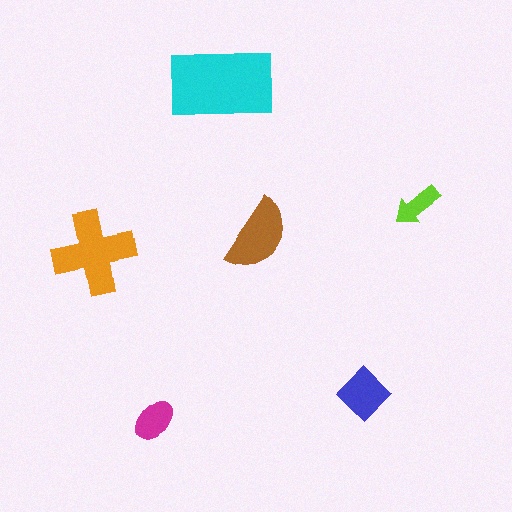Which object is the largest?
The cyan rectangle.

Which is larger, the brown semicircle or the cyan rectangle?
The cyan rectangle.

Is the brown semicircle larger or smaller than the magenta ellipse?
Larger.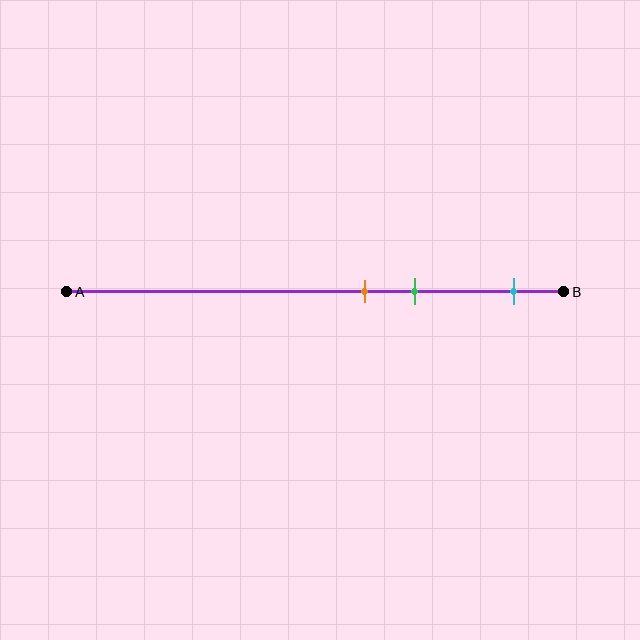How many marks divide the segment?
There are 3 marks dividing the segment.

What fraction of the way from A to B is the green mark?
The green mark is approximately 70% (0.7) of the way from A to B.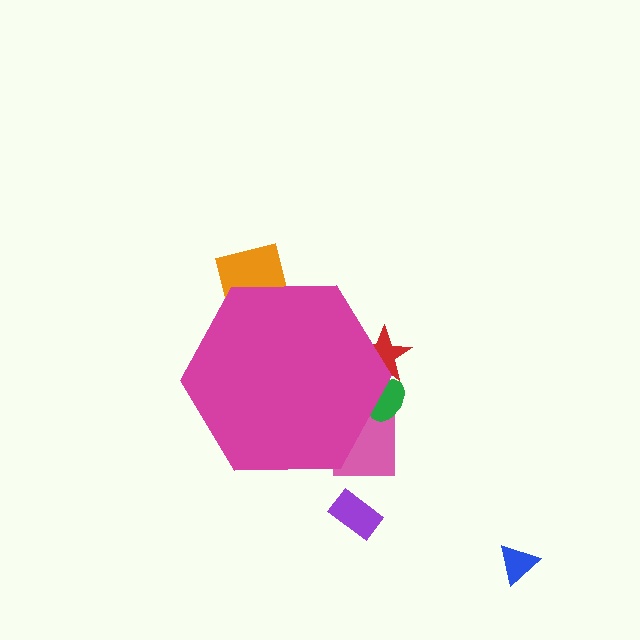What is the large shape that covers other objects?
A magenta hexagon.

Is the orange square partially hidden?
Yes, the orange square is partially hidden behind the magenta hexagon.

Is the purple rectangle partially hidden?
No, the purple rectangle is fully visible.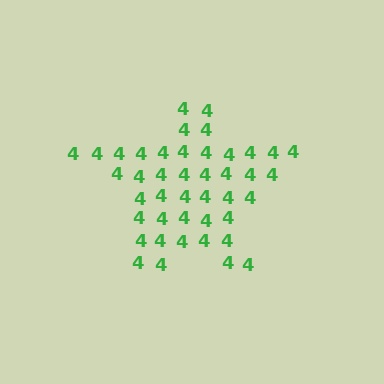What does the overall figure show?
The overall figure shows a star.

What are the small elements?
The small elements are digit 4's.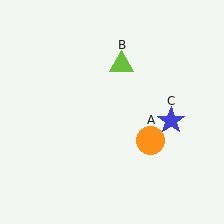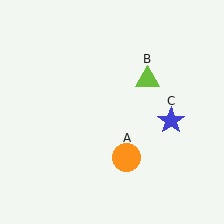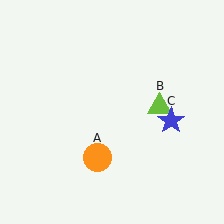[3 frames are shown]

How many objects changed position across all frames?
2 objects changed position: orange circle (object A), lime triangle (object B).